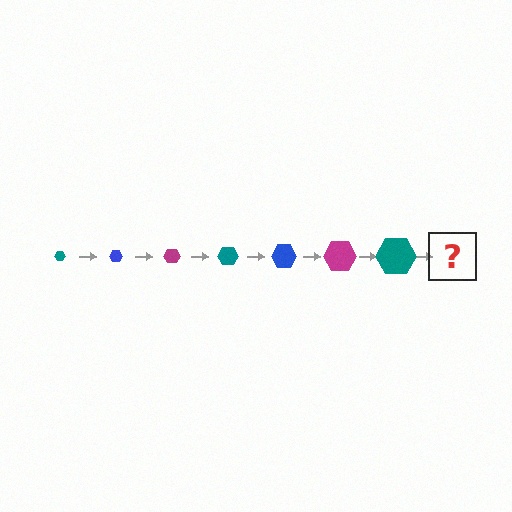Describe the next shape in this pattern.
It should be a blue hexagon, larger than the previous one.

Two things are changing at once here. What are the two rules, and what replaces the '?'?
The two rules are that the hexagon grows larger each step and the color cycles through teal, blue, and magenta. The '?' should be a blue hexagon, larger than the previous one.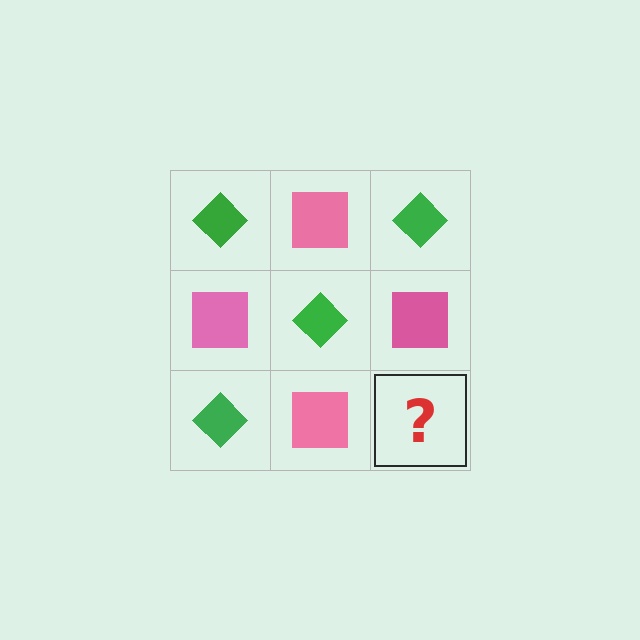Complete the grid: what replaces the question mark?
The question mark should be replaced with a green diamond.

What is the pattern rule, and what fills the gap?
The rule is that it alternates green diamond and pink square in a checkerboard pattern. The gap should be filled with a green diamond.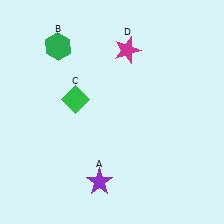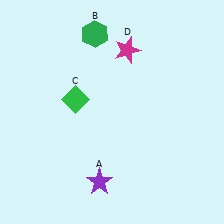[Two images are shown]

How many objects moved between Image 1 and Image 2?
1 object moved between the two images.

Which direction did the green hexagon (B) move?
The green hexagon (B) moved right.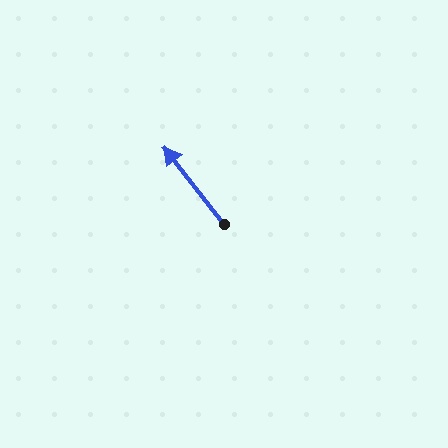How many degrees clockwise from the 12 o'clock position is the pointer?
Approximately 322 degrees.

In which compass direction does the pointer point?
Northwest.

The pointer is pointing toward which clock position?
Roughly 11 o'clock.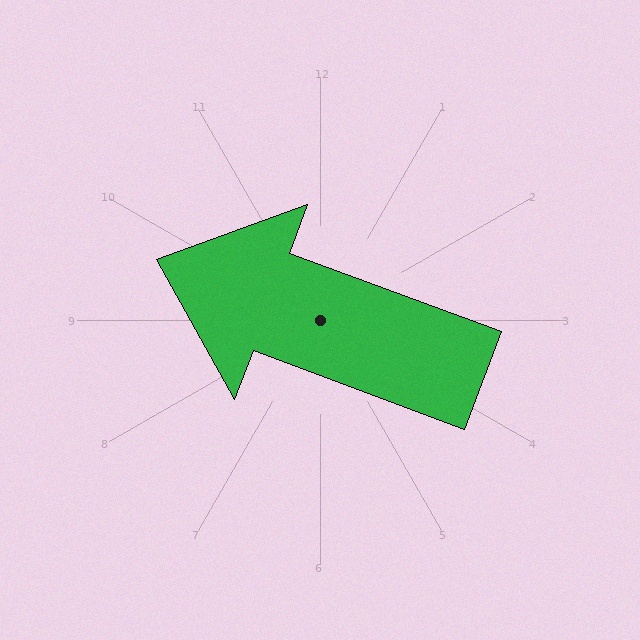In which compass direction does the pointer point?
West.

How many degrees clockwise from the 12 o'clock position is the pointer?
Approximately 290 degrees.